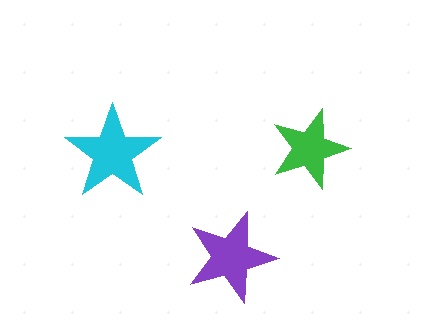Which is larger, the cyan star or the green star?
The cyan one.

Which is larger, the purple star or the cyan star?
The cyan one.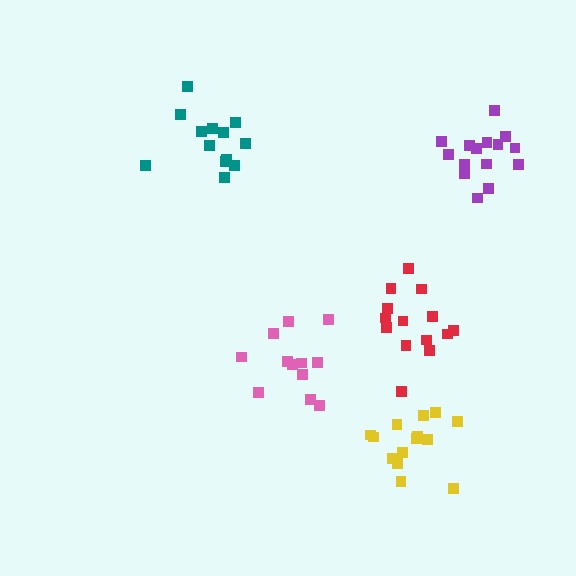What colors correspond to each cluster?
The clusters are colored: pink, purple, teal, yellow, red.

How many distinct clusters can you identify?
There are 5 distinct clusters.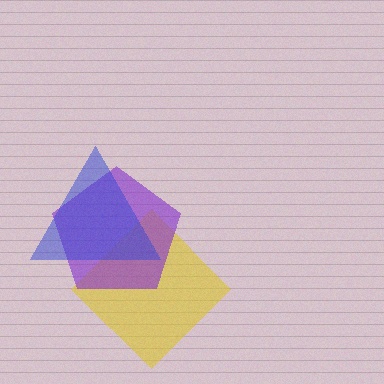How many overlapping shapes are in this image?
There are 3 overlapping shapes in the image.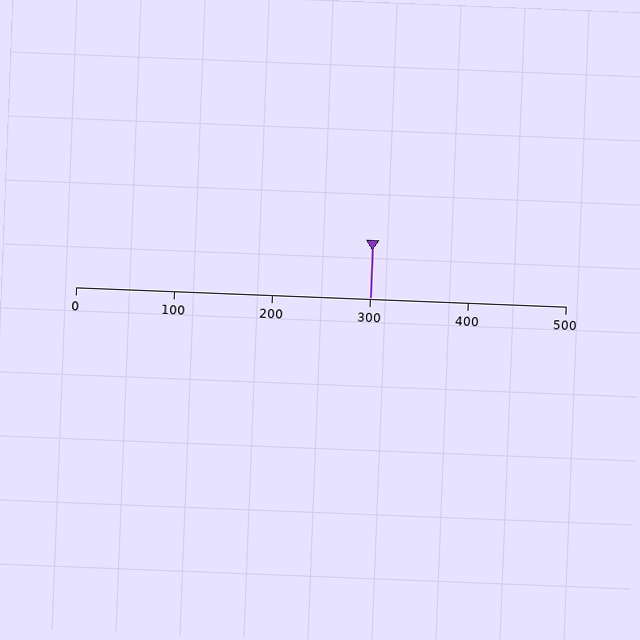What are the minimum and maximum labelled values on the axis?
The axis runs from 0 to 500.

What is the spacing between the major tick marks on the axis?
The major ticks are spaced 100 apart.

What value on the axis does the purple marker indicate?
The marker indicates approximately 300.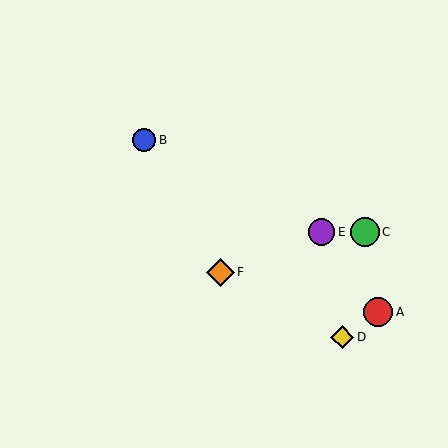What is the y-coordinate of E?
Object E is at y≈232.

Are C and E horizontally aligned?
Yes, both are at y≈232.